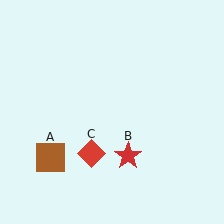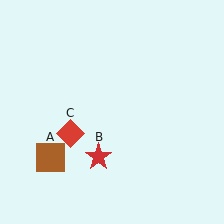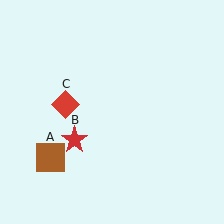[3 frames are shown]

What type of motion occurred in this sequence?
The red star (object B), red diamond (object C) rotated clockwise around the center of the scene.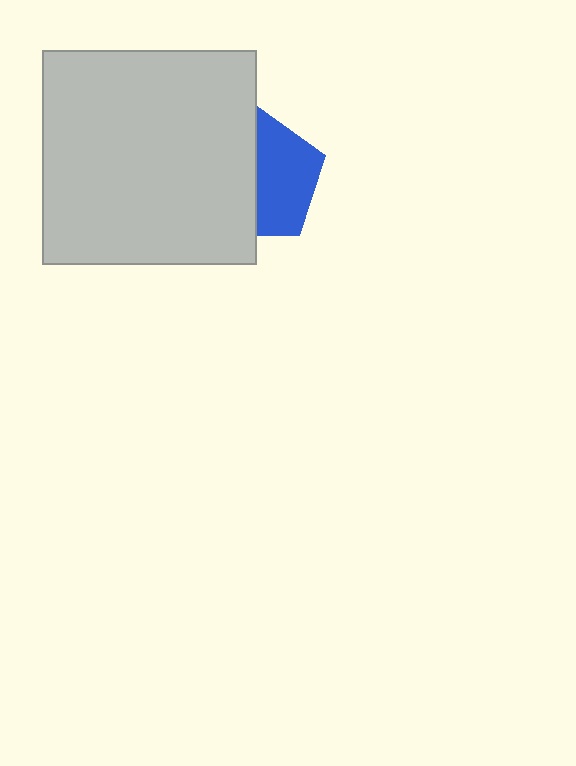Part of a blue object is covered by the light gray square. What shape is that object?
It is a pentagon.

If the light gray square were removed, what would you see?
You would see the complete blue pentagon.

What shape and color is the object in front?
The object in front is a light gray square.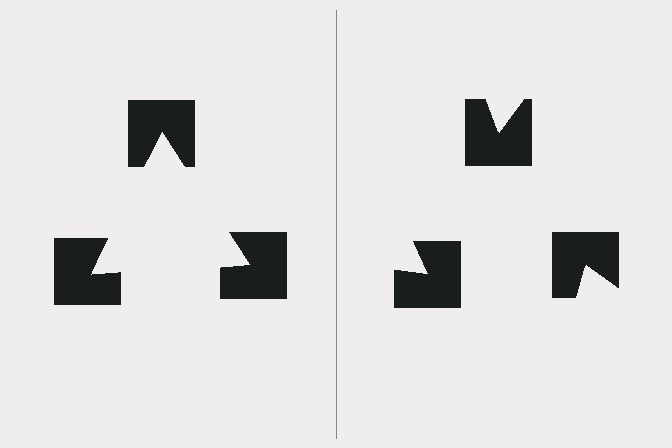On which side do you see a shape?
An illusory triangle appears on the left side. On the right side the wedge cuts are rotated, so no coherent shape forms.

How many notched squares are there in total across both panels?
6 — 3 on each side.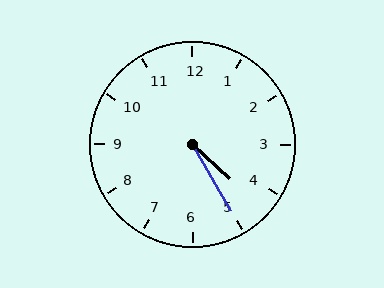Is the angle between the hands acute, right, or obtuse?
It is acute.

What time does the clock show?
4:25.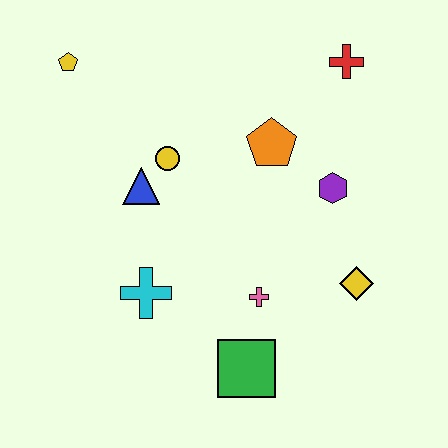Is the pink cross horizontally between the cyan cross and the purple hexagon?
Yes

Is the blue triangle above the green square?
Yes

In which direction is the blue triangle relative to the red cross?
The blue triangle is to the left of the red cross.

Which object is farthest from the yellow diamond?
The yellow pentagon is farthest from the yellow diamond.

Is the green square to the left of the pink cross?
Yes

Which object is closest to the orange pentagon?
The purple hexagon is closest to the orange pentagon.